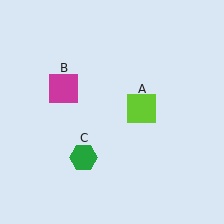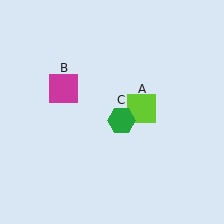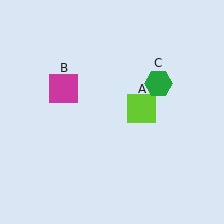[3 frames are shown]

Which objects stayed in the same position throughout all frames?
Lime square (object A) and magenta square (object B) remained stationary.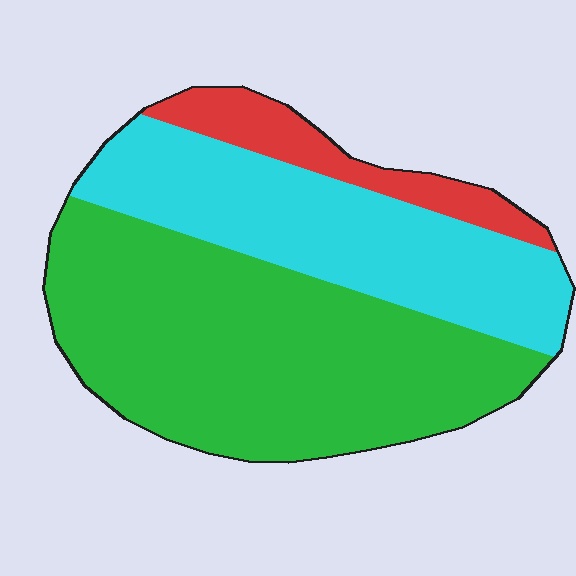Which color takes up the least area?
Red, at roughly 10%.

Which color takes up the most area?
Green, at roughly 55%.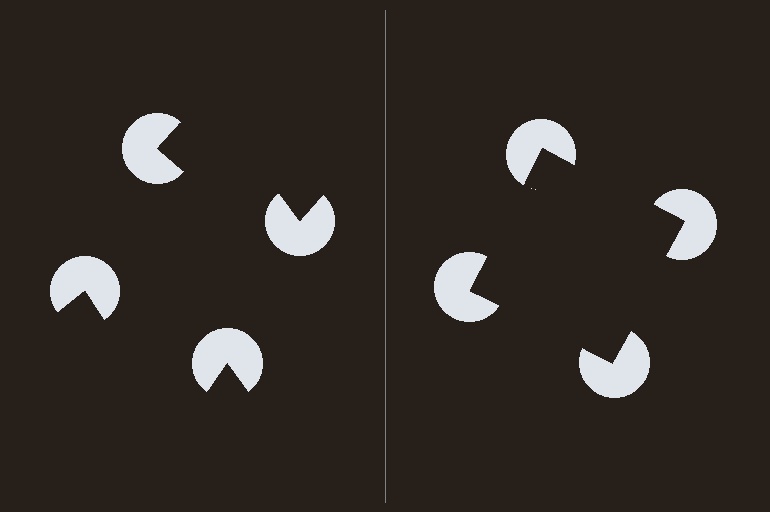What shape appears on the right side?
An illusory square.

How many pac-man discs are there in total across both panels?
8 — 4 on each side.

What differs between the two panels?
The pac-man discs are positioned identically on both sides; only the wedge orientations differ. On the right they align to a square; on the left they are misaligned.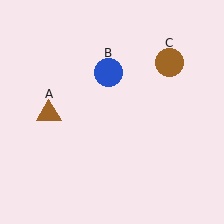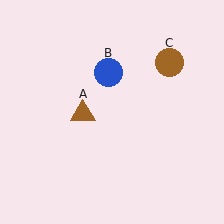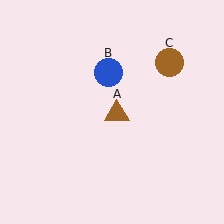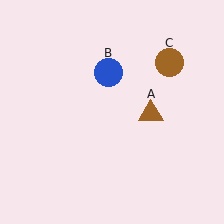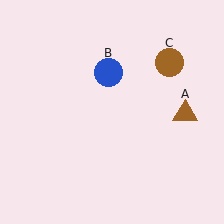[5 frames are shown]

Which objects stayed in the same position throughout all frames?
Blue circle (object B) and brown circle (object C) remained stationary.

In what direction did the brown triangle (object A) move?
The brown triangle (object A) moved right.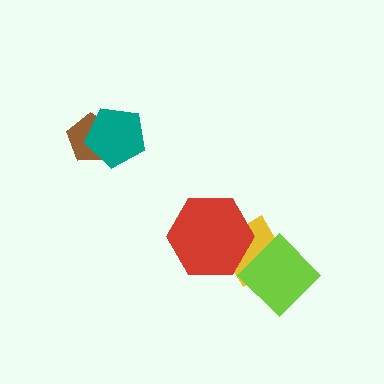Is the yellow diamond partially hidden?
Yes, it is partially covered by another shape.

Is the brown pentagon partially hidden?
Yes, it is partially covered by another shape.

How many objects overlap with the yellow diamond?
2 objects overlap with the yellow diamond.